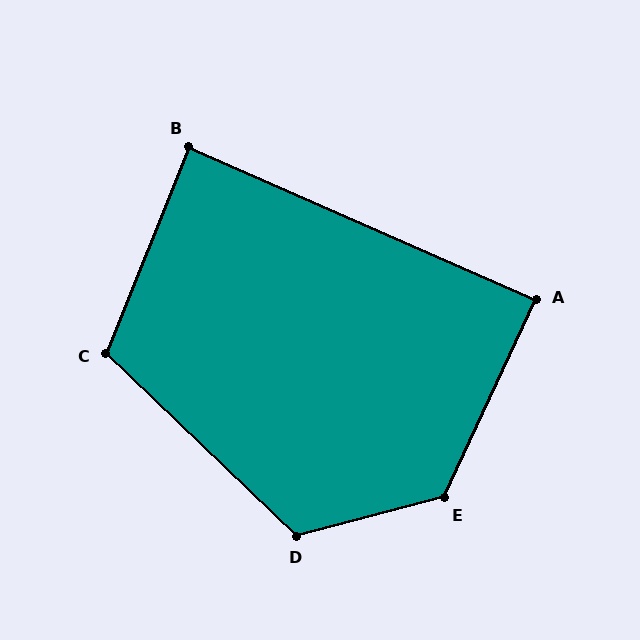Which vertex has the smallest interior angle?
B, at approximately 88 degrees.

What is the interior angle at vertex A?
Approximately 89 degrees (approximately right).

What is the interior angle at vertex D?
Approximately 122 degrees (obtuse).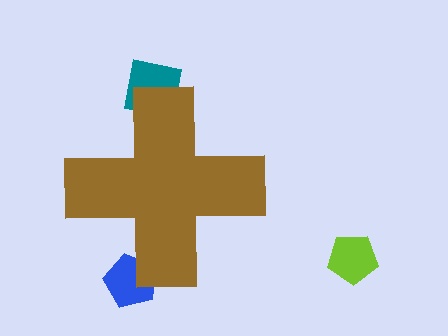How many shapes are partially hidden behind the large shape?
2 shapes are partially hidden.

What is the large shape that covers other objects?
A brown cross.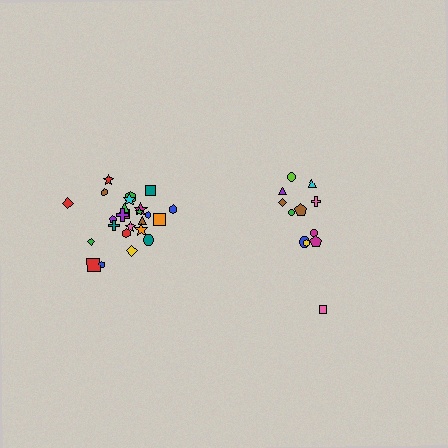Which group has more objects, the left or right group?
The left group.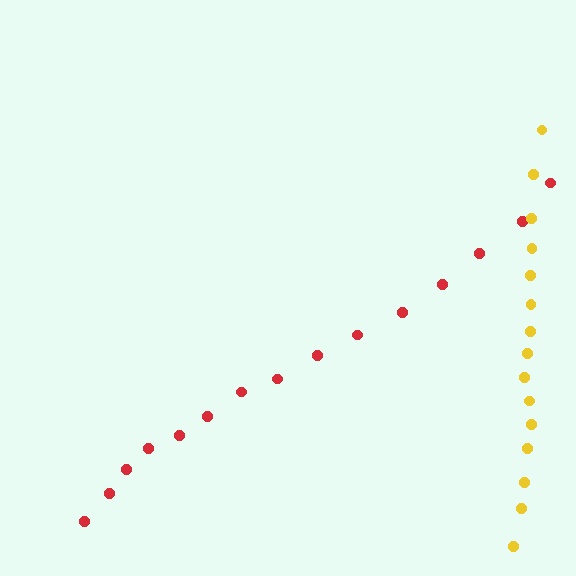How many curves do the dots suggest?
There are 2 distinct paths.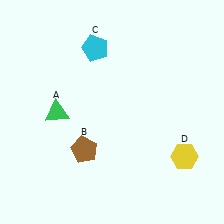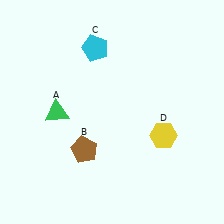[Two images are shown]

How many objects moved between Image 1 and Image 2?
1 object moved between the two images.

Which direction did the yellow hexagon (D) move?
The yellow hexagon (D) moved up.